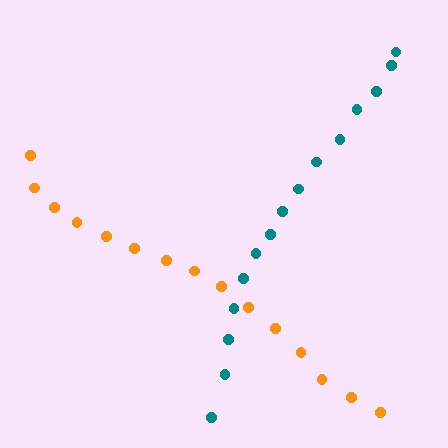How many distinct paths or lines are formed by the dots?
There are 2 distinct paths.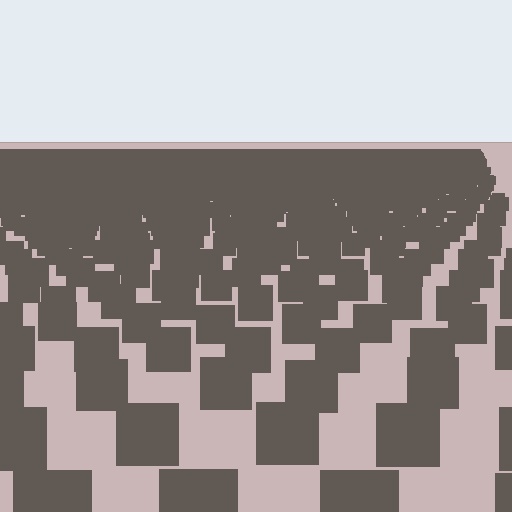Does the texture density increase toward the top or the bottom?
Density increases toward the top.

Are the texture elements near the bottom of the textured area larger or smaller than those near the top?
Larger. Near the bottom, elements are closer to the viewer and appear at a bigger on-screen size.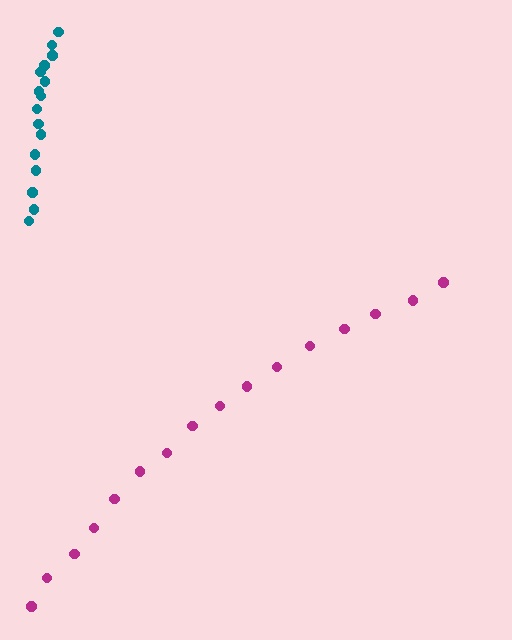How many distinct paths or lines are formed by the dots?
There are 2 distinct paths.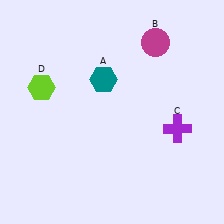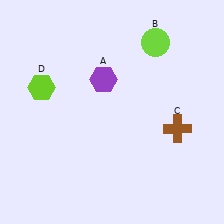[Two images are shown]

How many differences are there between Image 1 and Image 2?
There are 3 differences between the two images.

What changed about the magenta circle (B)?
In Image 1, B is magenta. In Image 2, it changed to lime.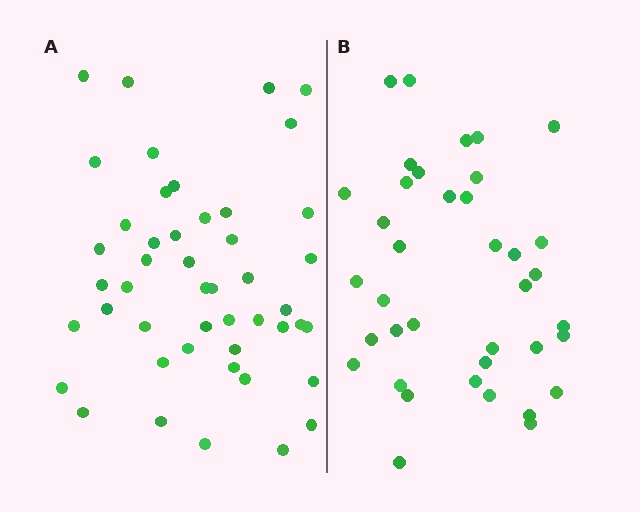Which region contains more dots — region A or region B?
Region A (the left region) has more dots.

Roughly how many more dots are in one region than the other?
Region A has roughly 8 or so more dots than region B.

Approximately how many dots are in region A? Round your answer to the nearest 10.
About 50 dots. (The exact count is 47, which rounds to 50.)